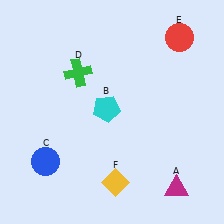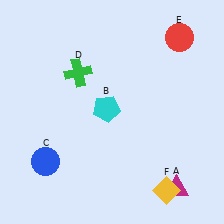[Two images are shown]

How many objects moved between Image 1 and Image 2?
1 object moved between the two images.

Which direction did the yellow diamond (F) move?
The yellow diamond (F) moved right.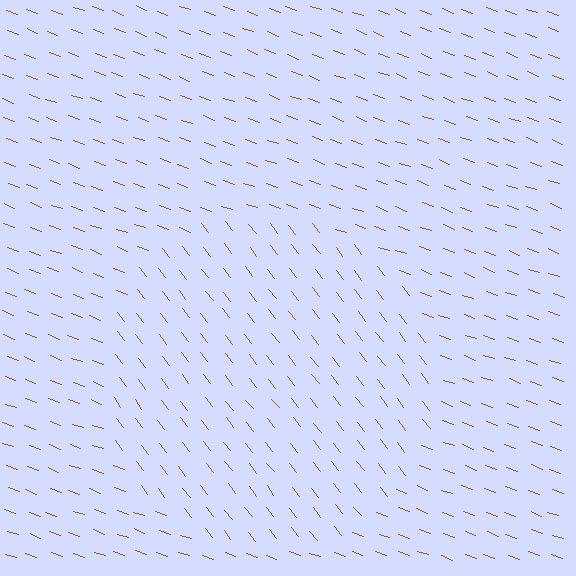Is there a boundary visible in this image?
Yes, there is a texture boundary formed by a change in line orientation.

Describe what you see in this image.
The image is filled with small brown line segments. A circle region in the image has lines oriented differently from the surrounding lines, creating a visible texture boundary.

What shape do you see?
I see a circle.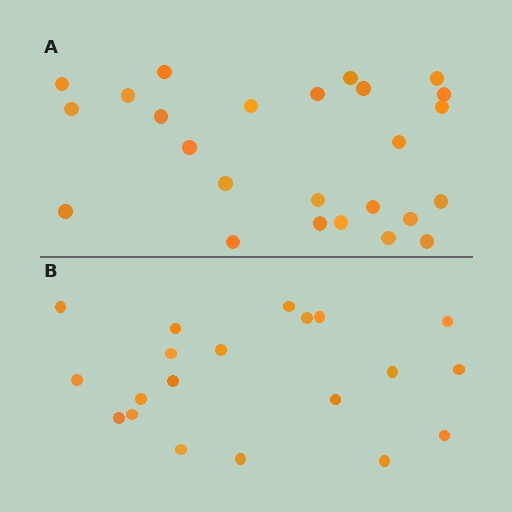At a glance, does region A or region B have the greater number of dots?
Region A (the top region) has more dots.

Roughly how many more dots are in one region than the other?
Region A has about 5 more dots than region B.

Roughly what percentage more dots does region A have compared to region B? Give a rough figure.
About 25% more.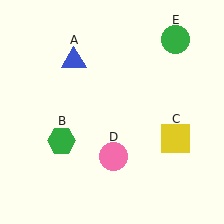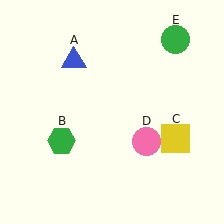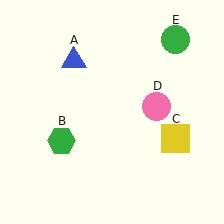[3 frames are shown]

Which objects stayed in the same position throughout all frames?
Blue triangle (object A) and green hexagon (object B) and yellow square (object C) and green circle (object E) remained stationary.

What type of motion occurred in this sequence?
The pink circle (object D) rotated counterclockwise around the center of the scene.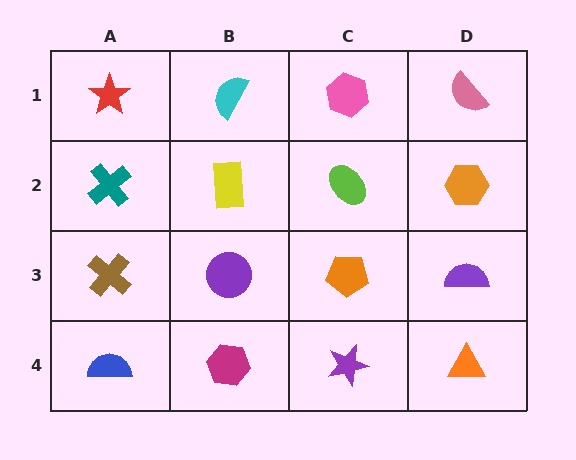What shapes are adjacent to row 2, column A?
A red star (row 1, column A), a brown cross (row 3, column A), a yellow rectangle (row 2, column B).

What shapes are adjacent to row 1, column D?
An orange hexagon (row 2, column D), a pink hexagon (row 1, column C).